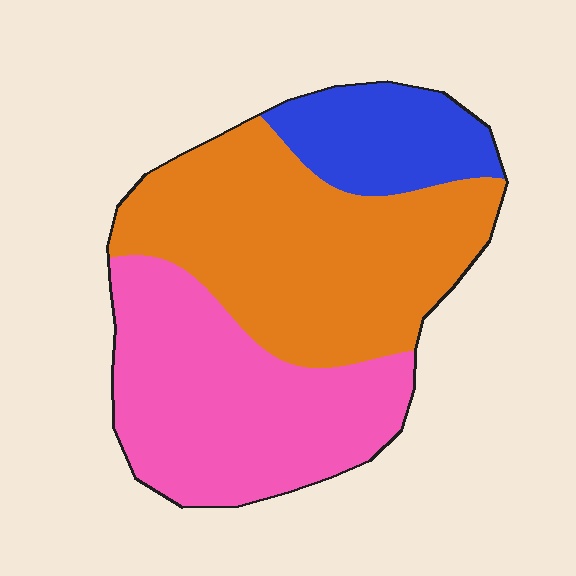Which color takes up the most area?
Orange, at roughly 45%.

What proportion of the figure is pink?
Pink covers 39% of the figure.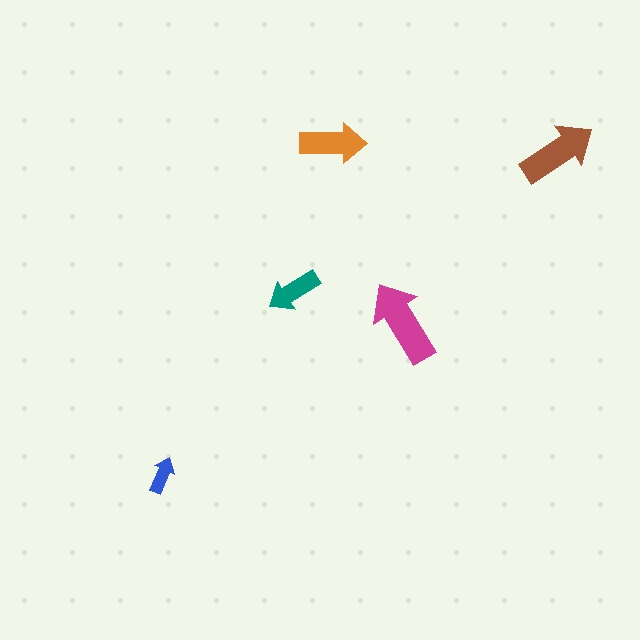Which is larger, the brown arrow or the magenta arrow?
The magenta one.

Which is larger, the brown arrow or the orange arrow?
The brown one.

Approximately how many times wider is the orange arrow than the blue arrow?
About 2 times wider.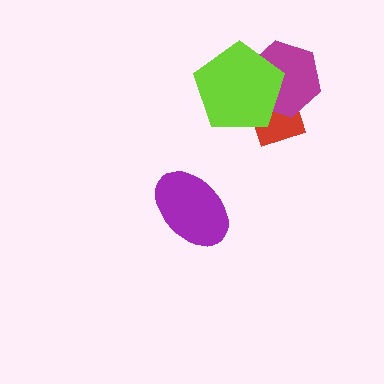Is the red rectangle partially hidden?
Yes, it is partially covered by another shape.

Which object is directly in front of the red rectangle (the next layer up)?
The magenta hexagon is directly in front of the red rectangle.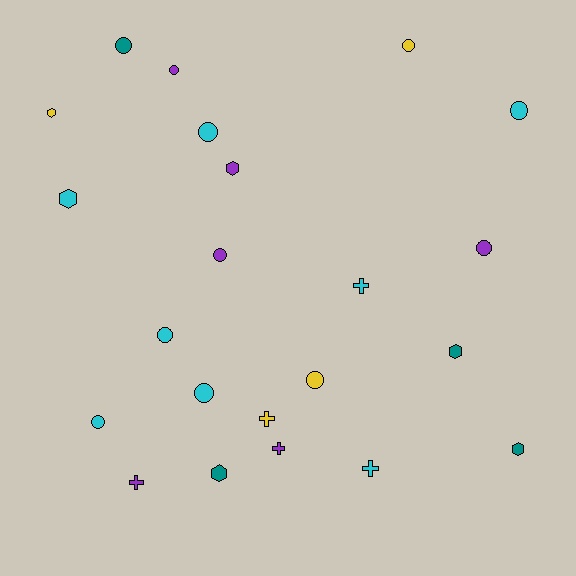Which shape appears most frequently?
Circle, with 11 objects.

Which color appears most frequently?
Cyan, with 8 objects.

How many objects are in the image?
There are 22 objects.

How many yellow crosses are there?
There is 1 yellow cross.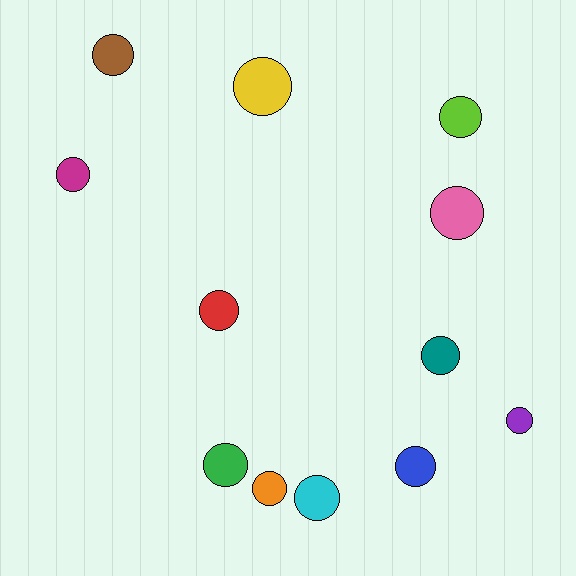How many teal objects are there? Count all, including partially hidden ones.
There is 1 teal object.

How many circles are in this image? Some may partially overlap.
There are 12 circles.